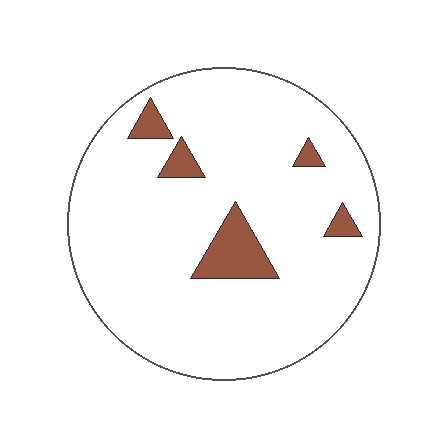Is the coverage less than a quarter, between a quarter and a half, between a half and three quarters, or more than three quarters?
Less than a quarter.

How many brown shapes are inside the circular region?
5.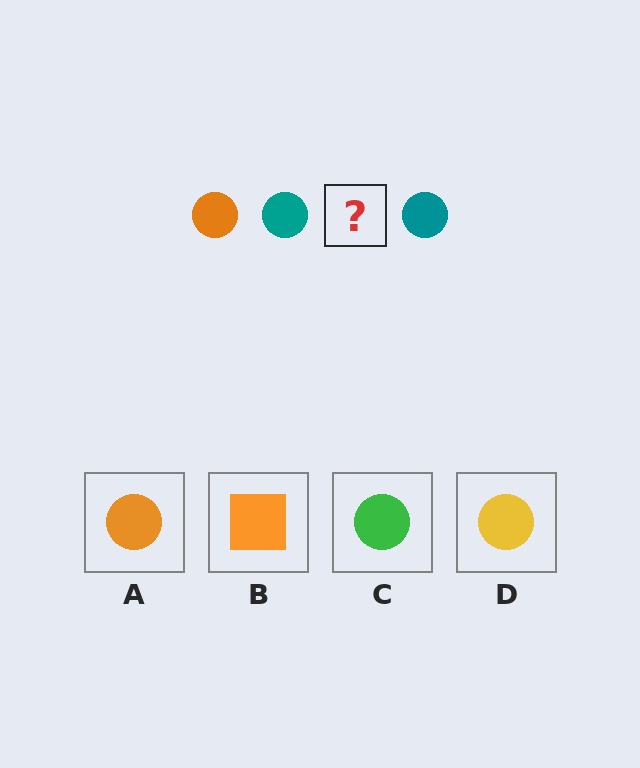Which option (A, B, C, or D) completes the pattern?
A.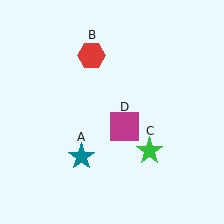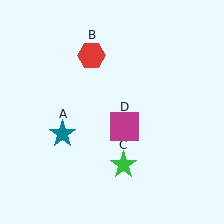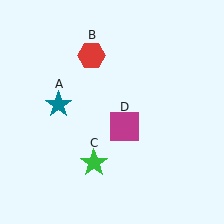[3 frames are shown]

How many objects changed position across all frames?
2 objects changed position: teal star (object A), green star (object C).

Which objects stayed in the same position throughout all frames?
Red hexagon (object B) and magenta square (object D) remained stationary.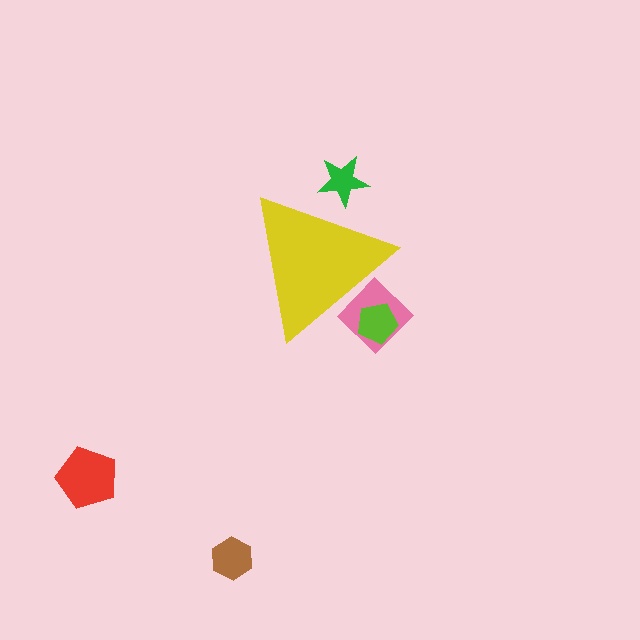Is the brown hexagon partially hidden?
No, the brown hexagon is fully visible.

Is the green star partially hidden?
Yes, the green star is partially hidden behind the yellow triangle.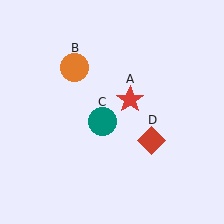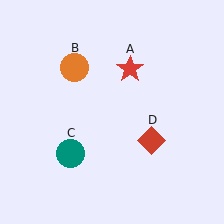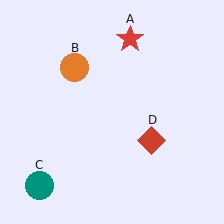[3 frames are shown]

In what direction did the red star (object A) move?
The red star (object A) moved up.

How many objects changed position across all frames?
2 objects changed position: red star (object A), teal circle (object C).